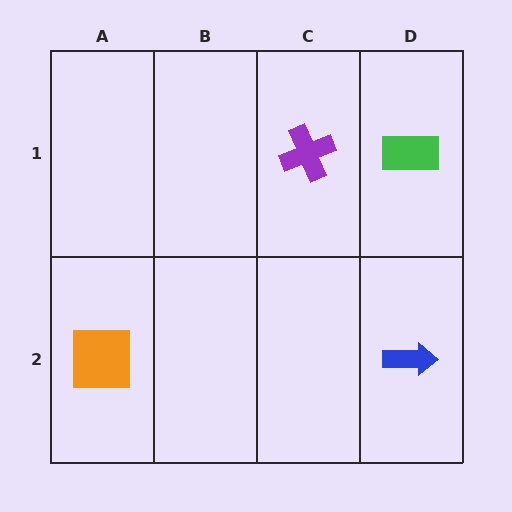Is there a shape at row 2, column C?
No, that cell is empty.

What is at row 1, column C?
A purple cross.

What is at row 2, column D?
A blue arrow.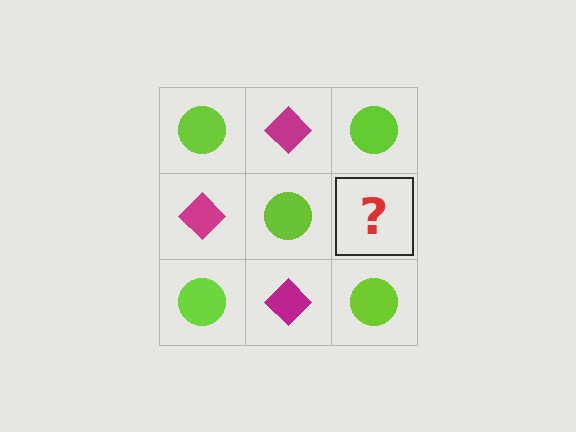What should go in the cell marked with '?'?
The missing cell should contain a magenta diamond.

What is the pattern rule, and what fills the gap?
The rule is that it alternates lime circle and magenta diamond in a checkerboard pattern. The gap should be filled with a magenta diamond.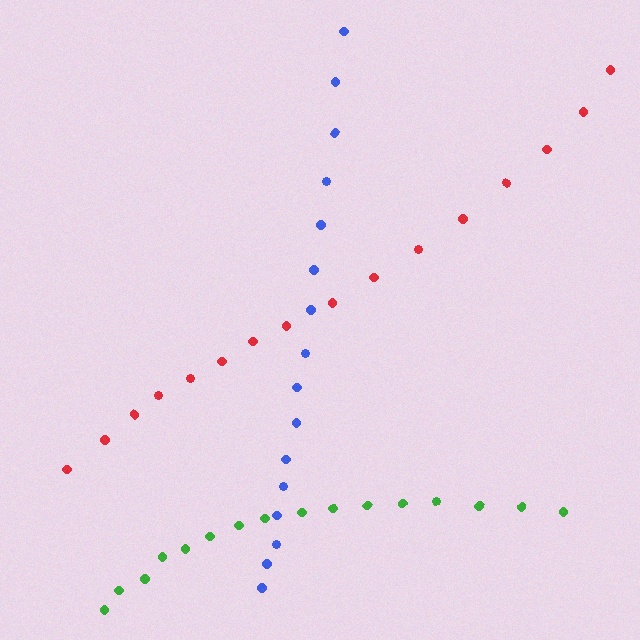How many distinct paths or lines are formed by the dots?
There are 3 distinct paths.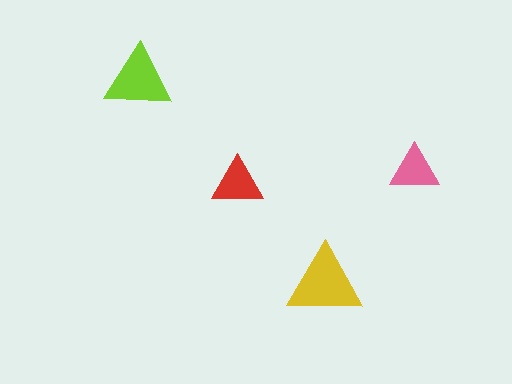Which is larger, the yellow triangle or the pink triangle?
The yellow one.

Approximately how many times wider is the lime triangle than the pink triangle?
About 1.5 times wider.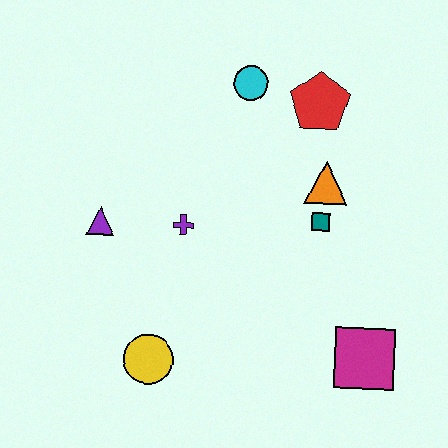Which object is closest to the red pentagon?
The cyan circle is closest to the red pentagon.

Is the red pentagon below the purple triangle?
No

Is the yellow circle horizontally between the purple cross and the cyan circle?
No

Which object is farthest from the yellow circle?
The red pentagon is farthest from the yellow circle.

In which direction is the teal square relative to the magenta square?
The teal square is above the magenta square.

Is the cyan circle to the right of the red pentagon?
No